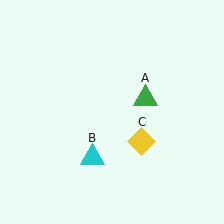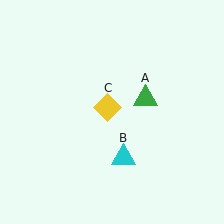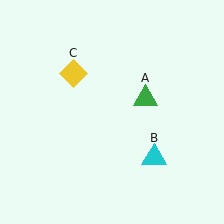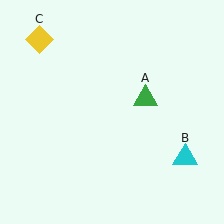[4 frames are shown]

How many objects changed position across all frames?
2 objects changed position: cyan triangle (object B), yellow diamond (object C).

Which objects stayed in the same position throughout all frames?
Green triangle (object A) remained stationary.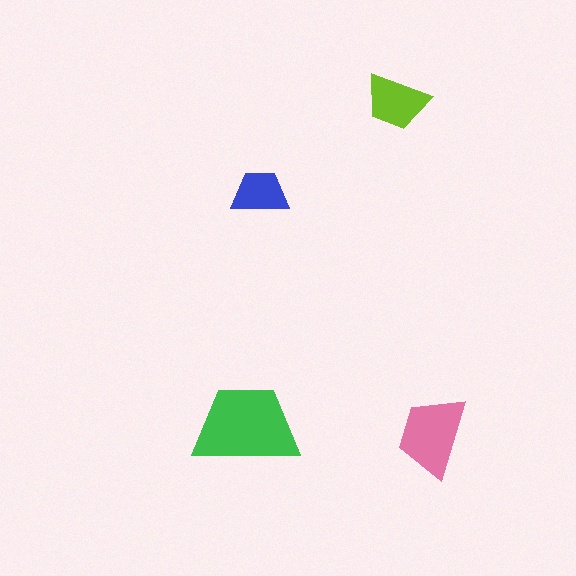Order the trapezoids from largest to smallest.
the green one, the pink one, the lime one, the blue one.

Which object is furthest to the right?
The pink trapezoid is rightmost.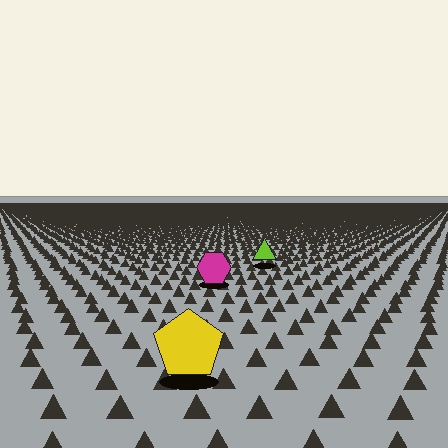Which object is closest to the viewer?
The yellow pentagon is closest. The texture marks near it are larger and more spread out.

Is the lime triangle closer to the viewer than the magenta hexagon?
No. The magenta hexagon is closer — you can tell from the texture gradient: the ground texture is coarser near it.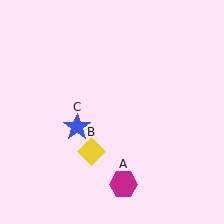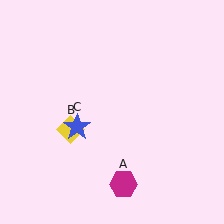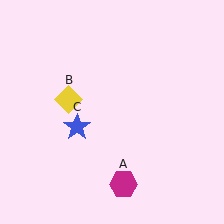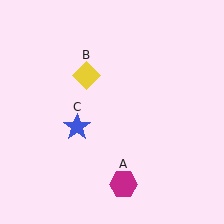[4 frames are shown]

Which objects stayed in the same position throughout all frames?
Magenta hexagon (object A) and blue star (object C) remained stationary.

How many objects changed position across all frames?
1 object changed position: yellow diamond (object B).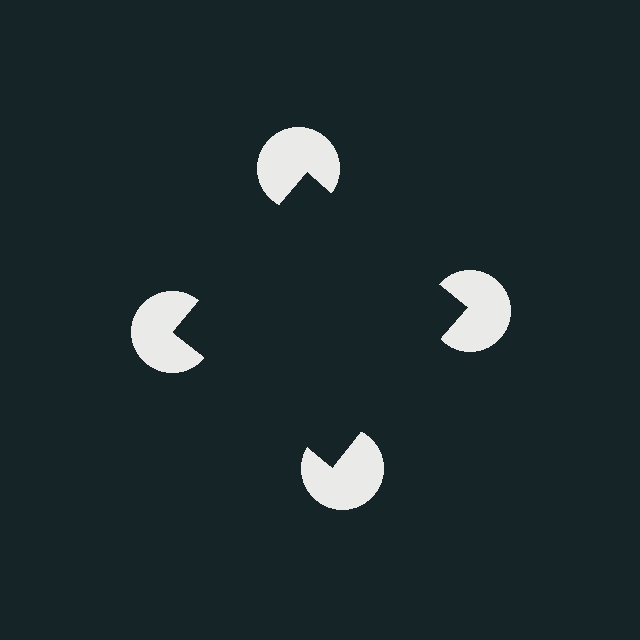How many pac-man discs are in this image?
There are 4 — one at each vertex of the illusory square.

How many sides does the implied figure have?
4 sides.